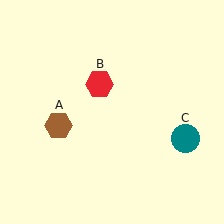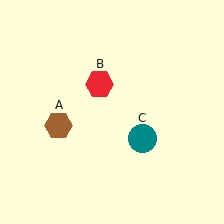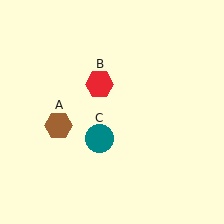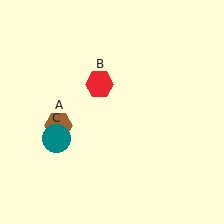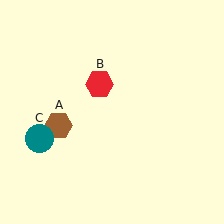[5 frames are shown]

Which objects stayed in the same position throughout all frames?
Brown hexagon (object A) and red hexagon (object B) remained stationary.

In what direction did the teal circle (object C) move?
The teal circle (object C) moved left.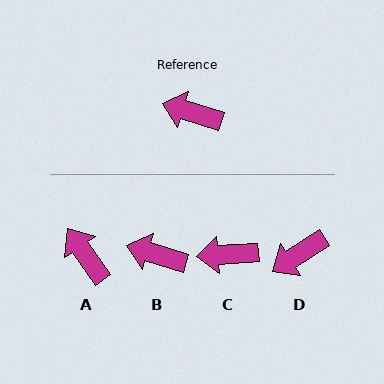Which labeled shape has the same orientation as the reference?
B.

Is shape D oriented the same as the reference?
No, it is off by about 50 degrees.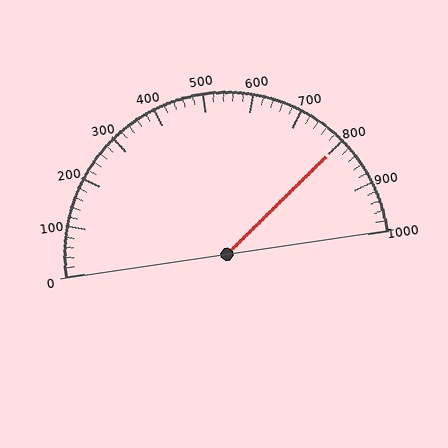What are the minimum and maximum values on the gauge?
The gauge ranges from 0 to 1000.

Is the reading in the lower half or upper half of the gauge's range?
The reading is in the upper half of the range (0 to 1000).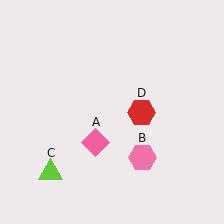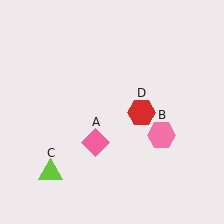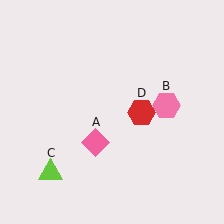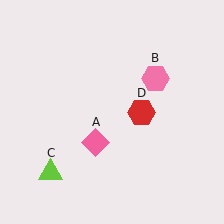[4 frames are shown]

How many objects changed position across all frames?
1 object changed position: pink hexagon (object B).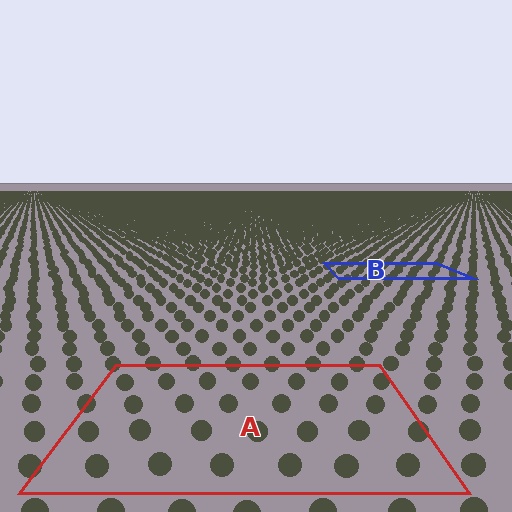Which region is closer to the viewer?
Region A is closer. The texture elements there are larger and more spread out.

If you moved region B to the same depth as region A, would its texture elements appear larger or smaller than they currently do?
They would appear larger. At a closer depth, the same texture elements are projected at a bigger on-screen size.